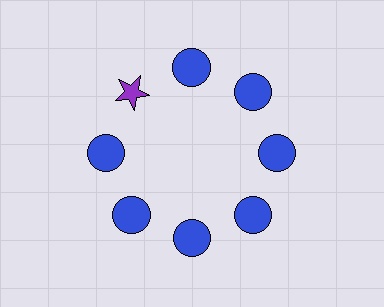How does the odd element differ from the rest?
It differs in both color (purple instead of blue) and shape (star instead of circle).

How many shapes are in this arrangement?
There are 8 shapes arranged in a ring pattern.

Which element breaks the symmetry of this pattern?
The purple star at roughly the 10 o'clock position breaks the symmetry. All other shapes are blue circles.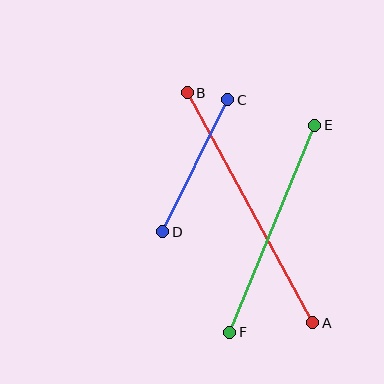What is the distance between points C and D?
The distance is approximately 147 pixels.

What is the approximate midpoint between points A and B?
The midpoint is at approximately (250, 208) pixels.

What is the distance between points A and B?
The distance is approximately 262 pixels.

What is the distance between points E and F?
The distance is approximately 224 pixels.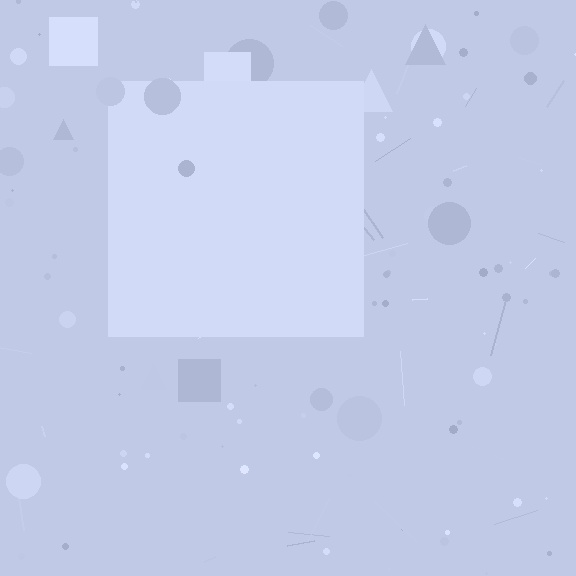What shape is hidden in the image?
A square is hidden in the image.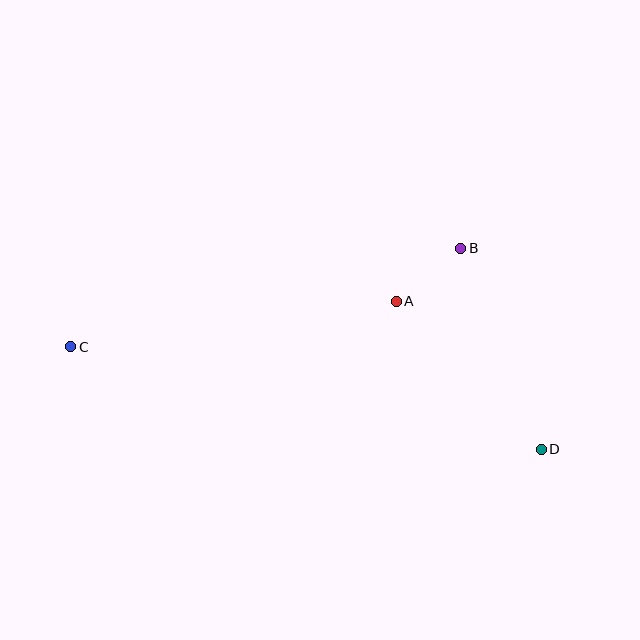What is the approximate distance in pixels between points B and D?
The distance between B and D is approximately 217 pixels.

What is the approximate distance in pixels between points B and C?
The distance between B and C is approximately 402 pixels.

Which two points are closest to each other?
Points A and B are closest to each other.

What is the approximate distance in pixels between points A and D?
The distance between A and D is approximately 208 pixels.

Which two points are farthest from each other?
Points C and D are farthest from each other.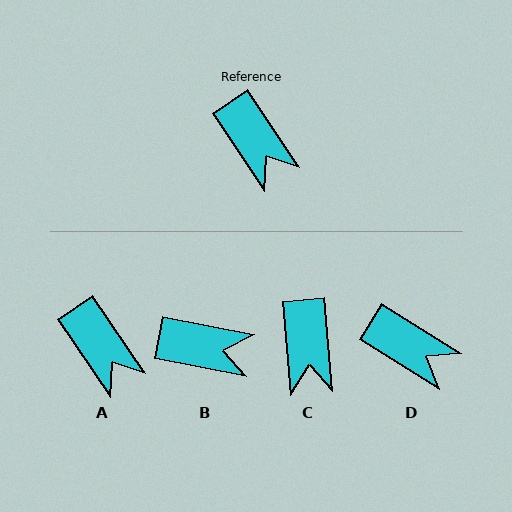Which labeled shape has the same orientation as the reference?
A.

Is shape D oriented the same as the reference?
No, it is off by about 24 degrees.